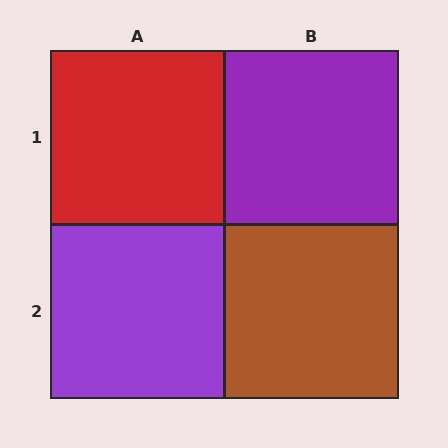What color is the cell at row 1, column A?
Red.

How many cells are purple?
2 cells are purple.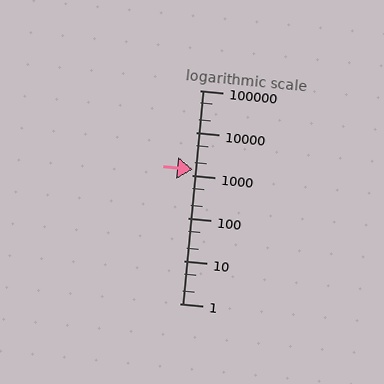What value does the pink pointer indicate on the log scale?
The pointer indicates approximately 1400.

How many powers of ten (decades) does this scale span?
The scale spans 5 decades, from 1 to 100000.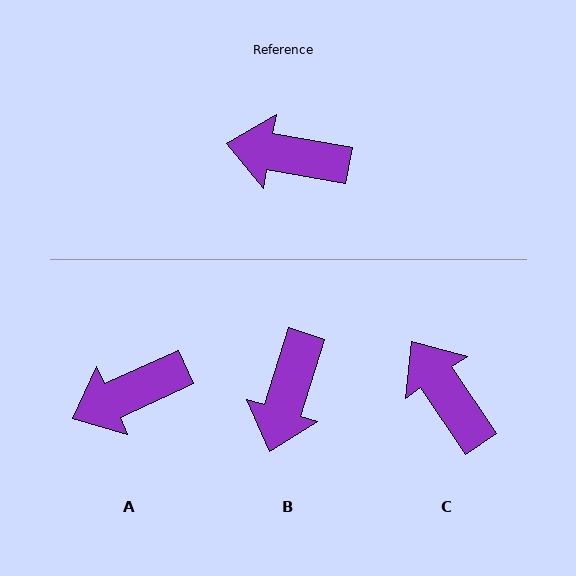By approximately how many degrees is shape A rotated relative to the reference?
Approximately 35 degrees counter-clockwise.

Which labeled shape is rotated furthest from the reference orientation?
B, about 83 degrees away.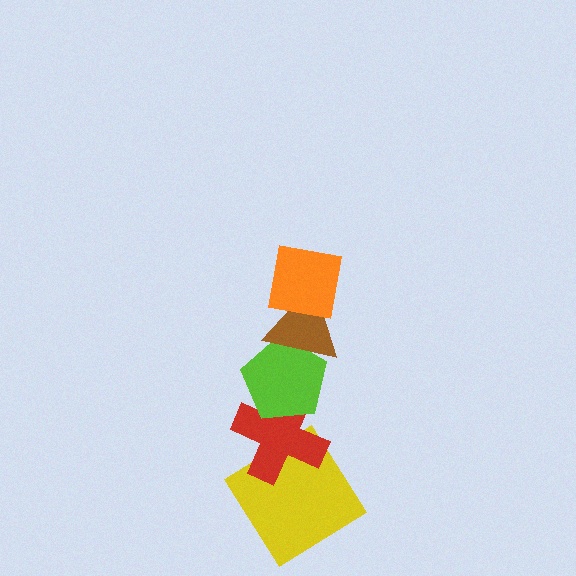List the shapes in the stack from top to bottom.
From top to bottom: the orange square, the brown triangle, the lime pentagon, the red cross, the yellow diamond.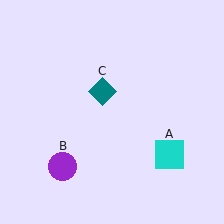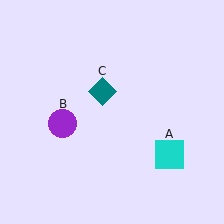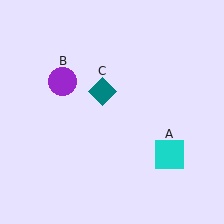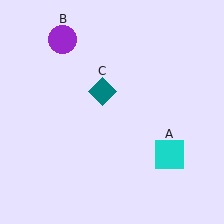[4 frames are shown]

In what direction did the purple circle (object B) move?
The purple circle (object B) moved up.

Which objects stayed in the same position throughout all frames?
Cyan square (object A) and teal diamond (object C) remained stationary.